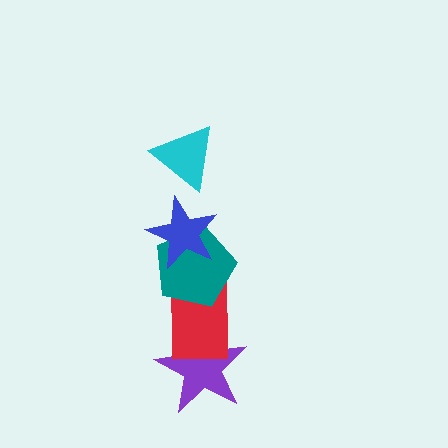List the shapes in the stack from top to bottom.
From top to bottom: the cyan triangle, the blue star, the teal pentagon, the red rectangle, the purple star.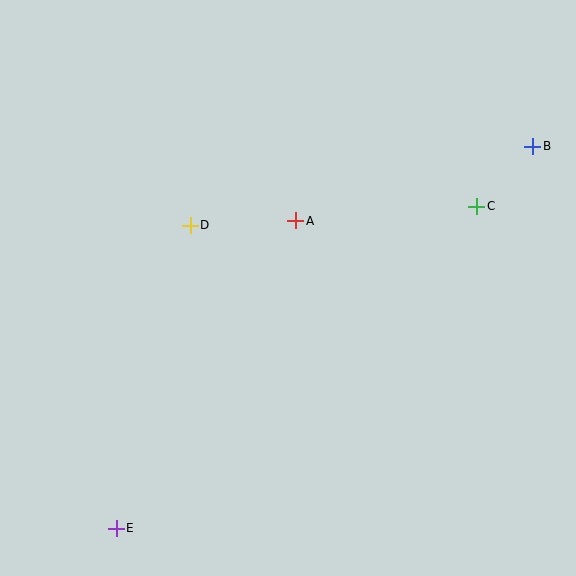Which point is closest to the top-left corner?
Point D is closest to the top-left corner.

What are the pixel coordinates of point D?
Point D is at (190, 225).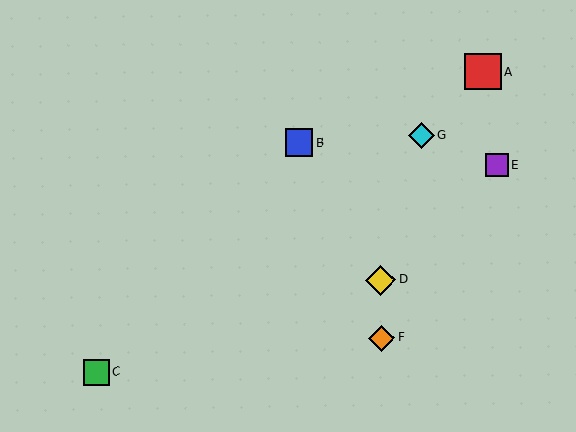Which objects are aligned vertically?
Objects D, F are aligned vertically.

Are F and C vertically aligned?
No, F is at x≈382 and C is at x≈97.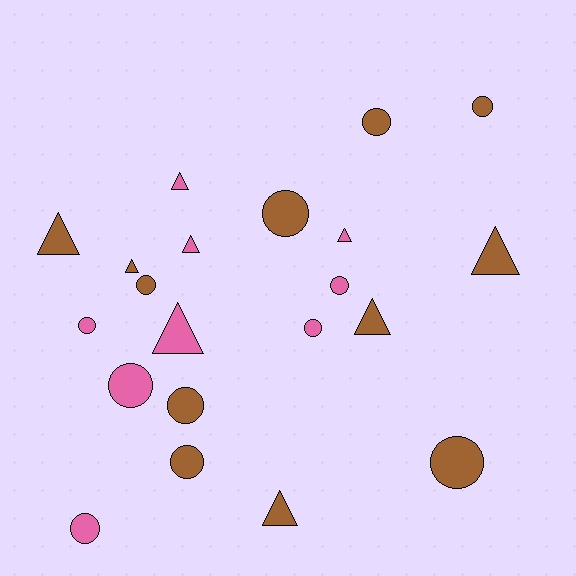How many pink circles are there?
There are 5 pink circles.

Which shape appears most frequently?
Circle, with 12 objects.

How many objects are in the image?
There are 21 objects.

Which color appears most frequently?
Brown, with 12 objects.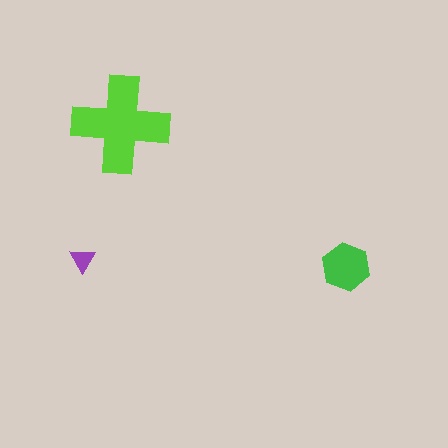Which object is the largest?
The lime cross.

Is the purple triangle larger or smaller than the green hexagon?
Smaller.